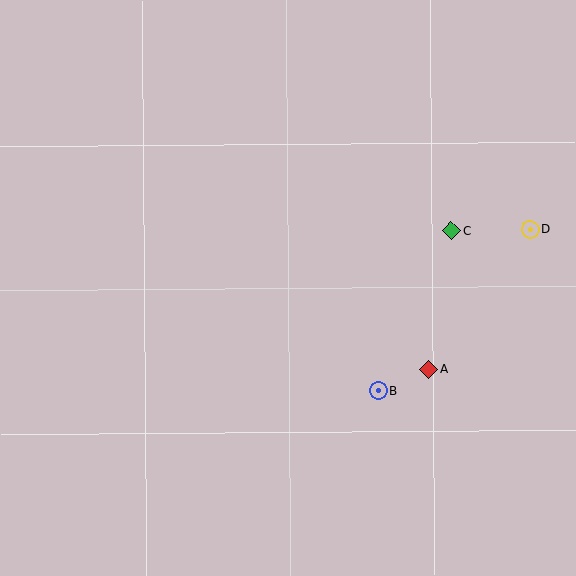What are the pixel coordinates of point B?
Point B is at (378, 391).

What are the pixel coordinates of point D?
Point D is at (530, 229).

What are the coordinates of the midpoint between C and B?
The midpoint between C and B is at (415, 311).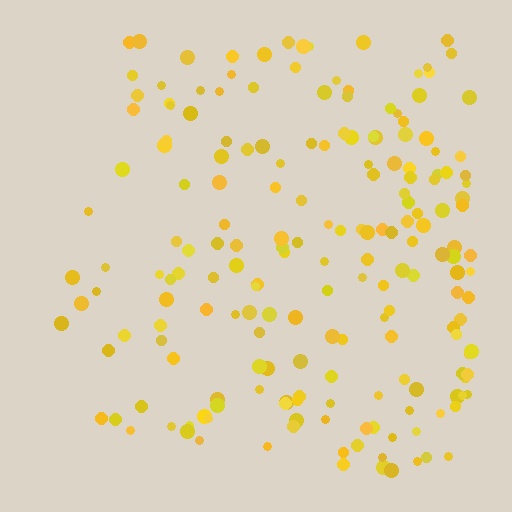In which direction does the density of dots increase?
From left to right, with the right side densest.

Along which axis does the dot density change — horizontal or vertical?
Horizontal.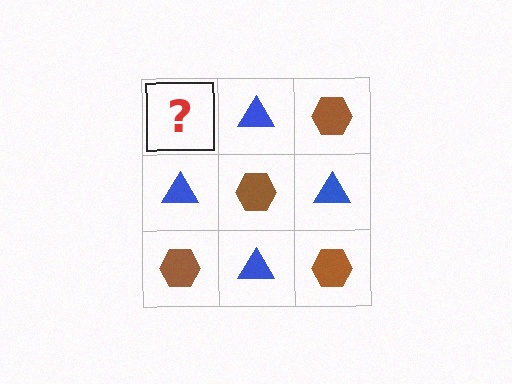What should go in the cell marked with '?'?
The missing cell should contain a brown hexagon.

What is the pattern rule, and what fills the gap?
The rule is that it alternates brown hexagon and blue triangle in a checkerboard pattern. The gap should be filled with a brown hexagon.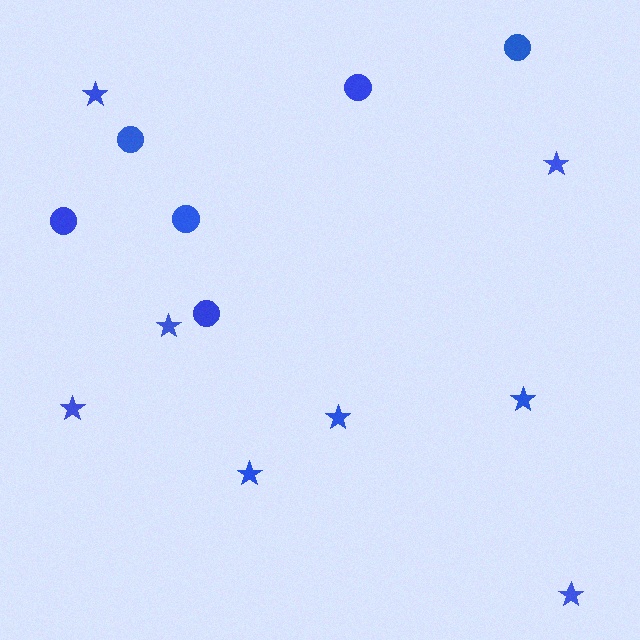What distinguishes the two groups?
There are 2 groups: one group of circles (6) and one group of stars (8).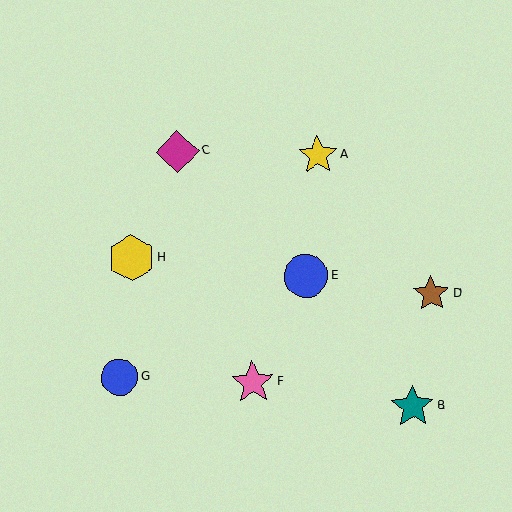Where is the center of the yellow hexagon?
The center of the yellow hexagon is at (132, 258).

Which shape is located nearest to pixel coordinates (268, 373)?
The pink star (labeled F) at (253, 383) is nearest to that location.